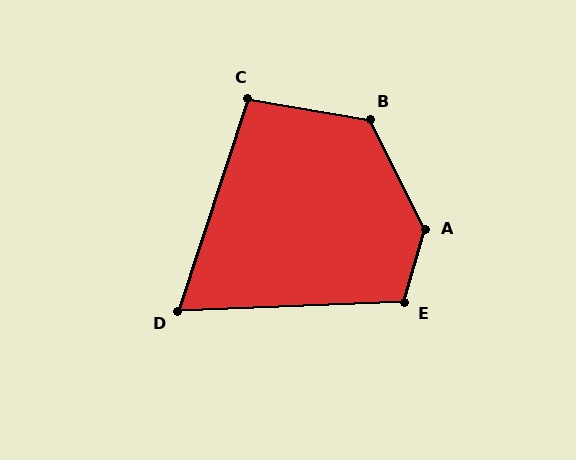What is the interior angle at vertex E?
Approximately 108 degrees (obtuse).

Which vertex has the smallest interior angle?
D, at approximately 69 degrees.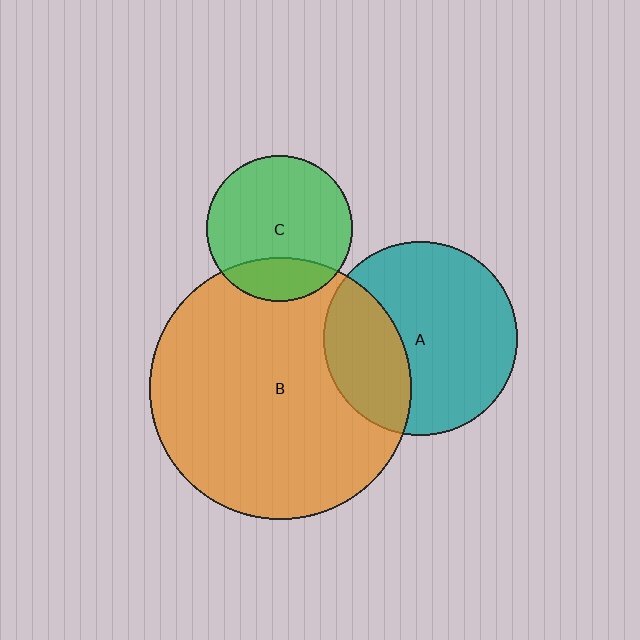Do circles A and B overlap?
Yes.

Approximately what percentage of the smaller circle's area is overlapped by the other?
Approximately 30%.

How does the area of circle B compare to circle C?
Approximately 3.2 times.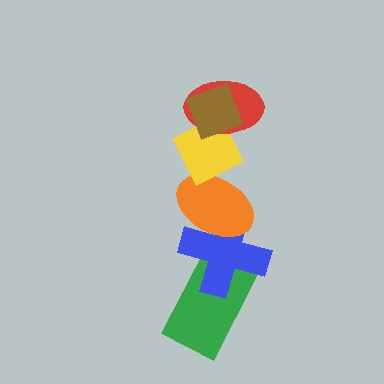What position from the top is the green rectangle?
The green rectangle is 6th from the top.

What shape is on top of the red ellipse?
The brown diamond is on top of the red ellipse.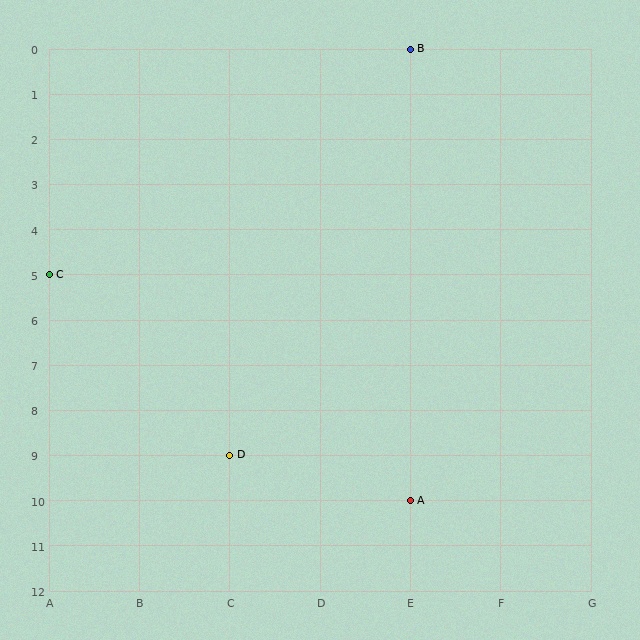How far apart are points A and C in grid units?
Points A and C are 4 columns and 5 rows apart (about 6.4 grid units diagonally).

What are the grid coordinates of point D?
Point D is at grid coordinates (C, 9).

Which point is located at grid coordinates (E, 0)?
Point B is at (E, 0).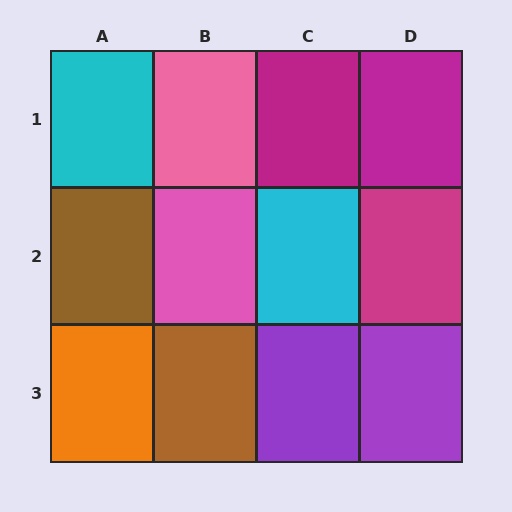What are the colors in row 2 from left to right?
Brown, pink, cyan, magenta.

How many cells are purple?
2 cells are purple.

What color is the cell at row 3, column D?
Purple.